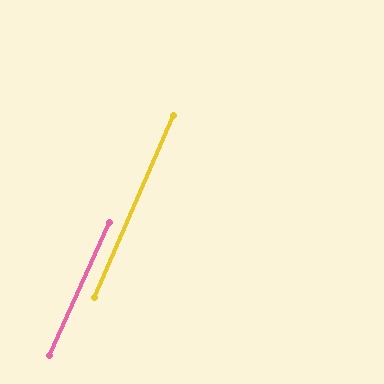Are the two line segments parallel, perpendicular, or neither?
Parallel — their directions differ by only 0.7°.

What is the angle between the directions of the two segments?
Approximately 1 degree.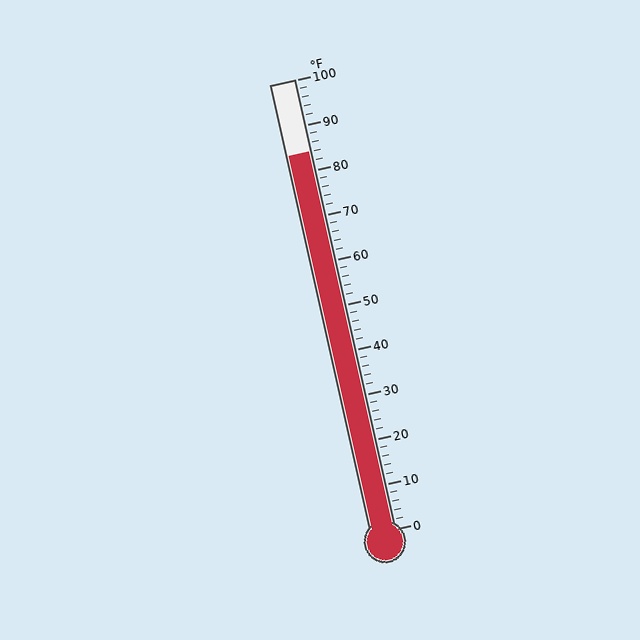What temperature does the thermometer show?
The thermometer shows approximately 84°F.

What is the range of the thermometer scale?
The thermometer scale ranges from 0°F to 100°F.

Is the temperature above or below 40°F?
The temperature is above 40°F.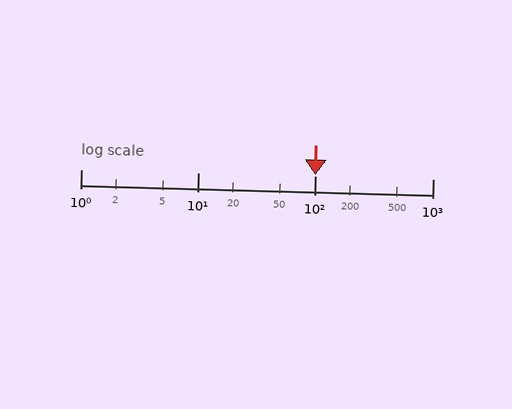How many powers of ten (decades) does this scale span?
The scale spans 3 decades, from 1 to 1000.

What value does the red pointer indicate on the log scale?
The pointer indicates approximately 99.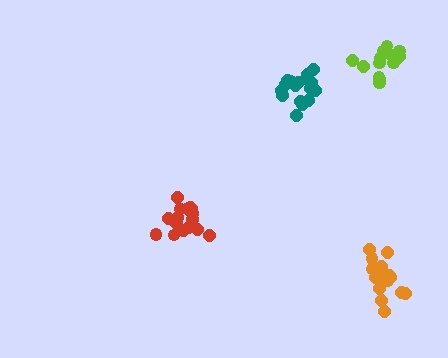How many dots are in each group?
Group 1: 18 dots, Group 2: 14 dots, Group 3: 16 dots, Group 4: 16 dots (64 total).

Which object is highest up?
The lime cluster is topmost.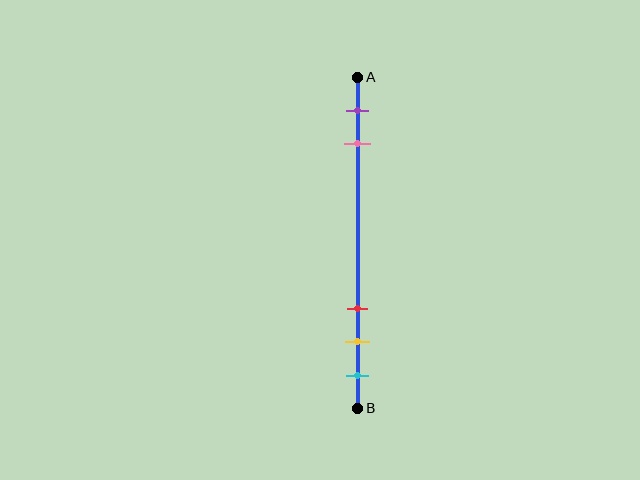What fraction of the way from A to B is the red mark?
The red mark is approximately 70% (0.7) of the way from A to B.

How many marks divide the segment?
There are 5 marks dividing the segment.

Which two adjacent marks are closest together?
The yellow and cyan marks are the closest adjacent pair.